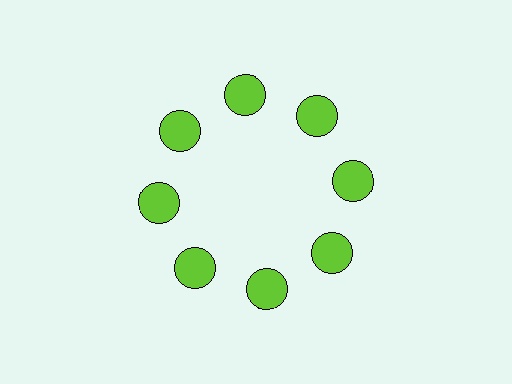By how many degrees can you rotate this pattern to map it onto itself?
The pattern maps onto itself every 45 degrees of rotation.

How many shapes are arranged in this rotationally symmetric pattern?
There are 8 shapes, arranged in 8 groups of 1.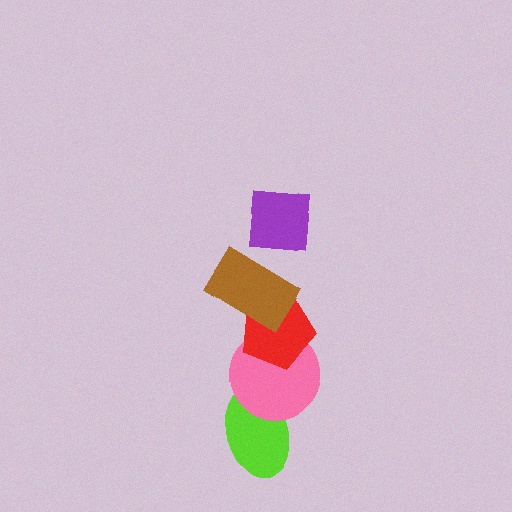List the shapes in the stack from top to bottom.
From top to bottom: the purple square, the brown rectangle, the red pentagon, the pink circle, the lime ellipse.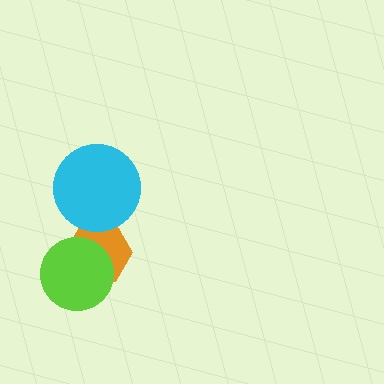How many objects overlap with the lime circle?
1 object overlaps with the lime circle.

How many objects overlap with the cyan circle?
1 object overlaps with the cyan circle.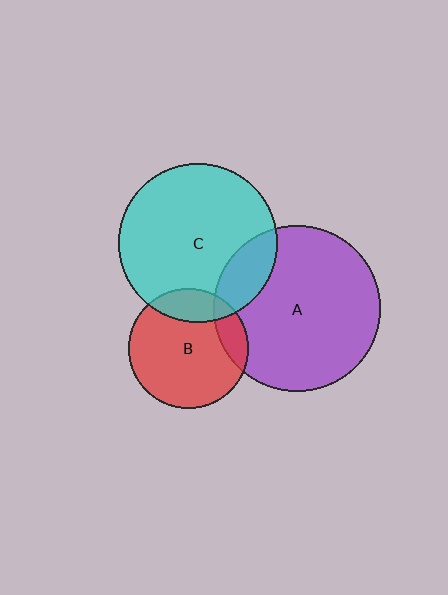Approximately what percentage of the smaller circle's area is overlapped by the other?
Approximately 20%.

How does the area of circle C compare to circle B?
Approximately 1.8 times.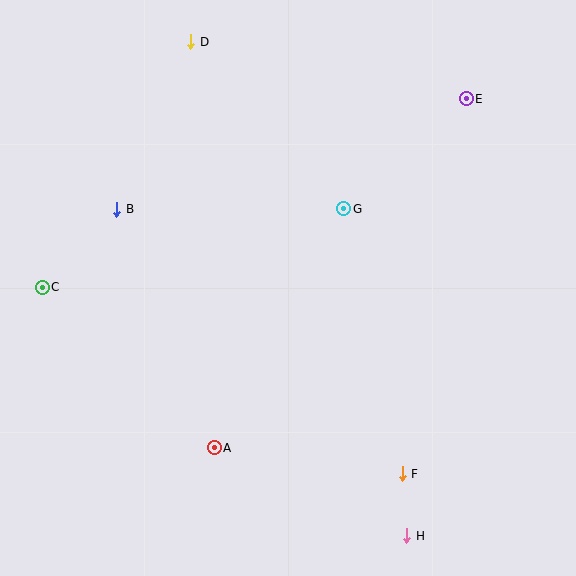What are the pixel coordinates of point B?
Point B is at (117, 209).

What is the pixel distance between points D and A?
The distance between D and A is 406 pixels.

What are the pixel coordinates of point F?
Point F is at (402, 474).